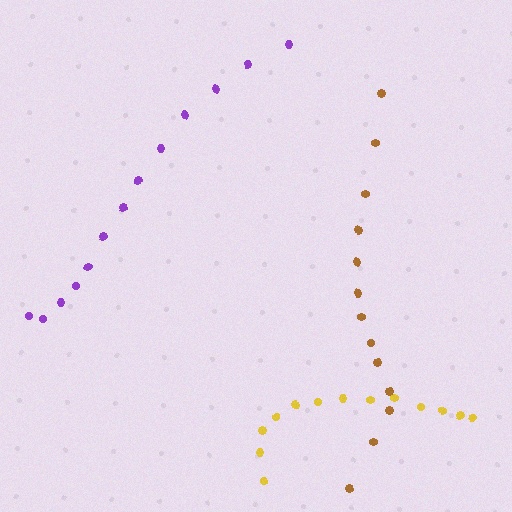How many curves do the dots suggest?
There are 3 distinct paths.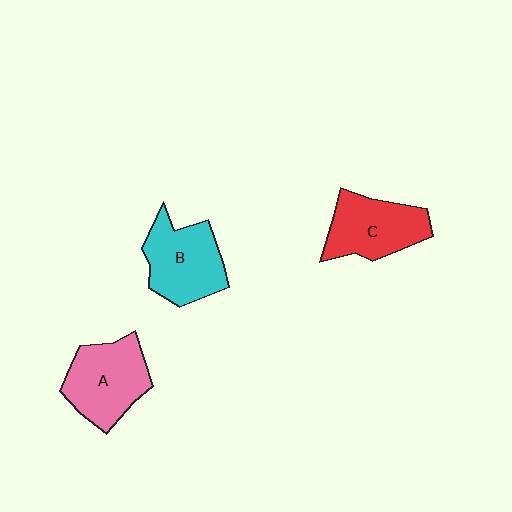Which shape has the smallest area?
Shape C (red).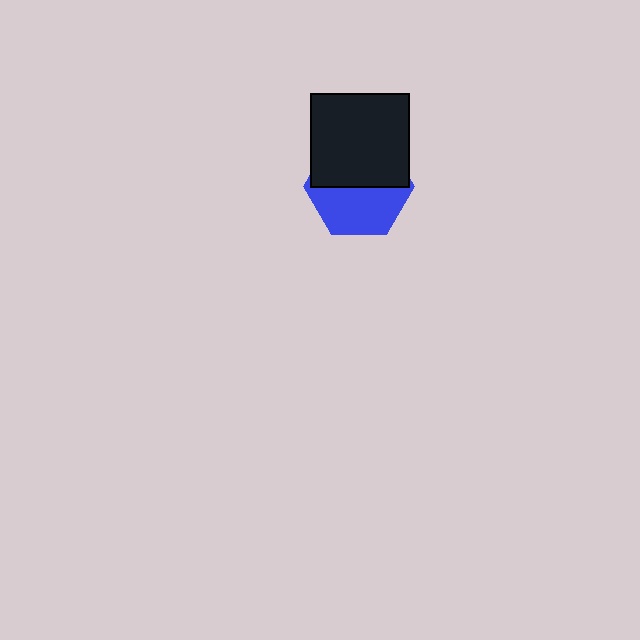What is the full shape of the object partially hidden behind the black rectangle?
The partially hidden object is a blue hexagon.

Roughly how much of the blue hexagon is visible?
About half of it is visible (roughly 50%).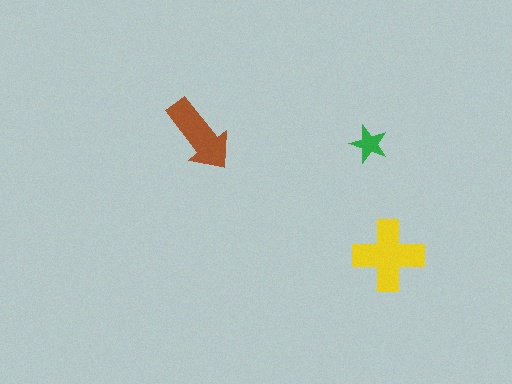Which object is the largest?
The yellow cross.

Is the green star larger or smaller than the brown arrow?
Smaller.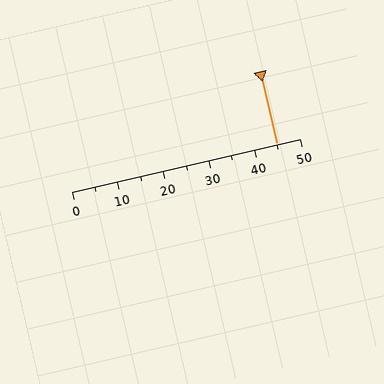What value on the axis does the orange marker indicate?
The marker indicates approximately 45.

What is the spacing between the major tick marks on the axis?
The major ticks are spaced 10 apart.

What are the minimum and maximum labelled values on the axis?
The axis runs from 0 to 50.